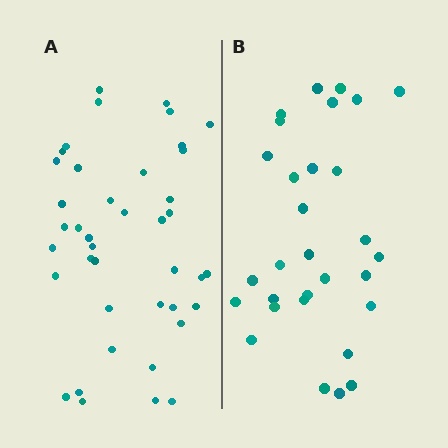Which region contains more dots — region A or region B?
Region A (the left region) has more dots.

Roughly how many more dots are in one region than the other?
Region A has roughly 12 or so more dots than region B.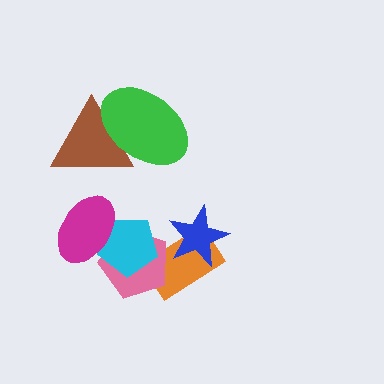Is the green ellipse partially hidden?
No, no other shape covers it.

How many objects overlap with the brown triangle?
1 object overlaps with the brown triangle.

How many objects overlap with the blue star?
1 object overlaps with the blue star.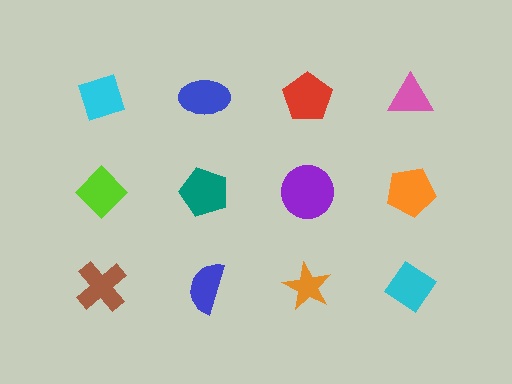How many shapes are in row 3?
4 shapes.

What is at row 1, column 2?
A blue ellipse.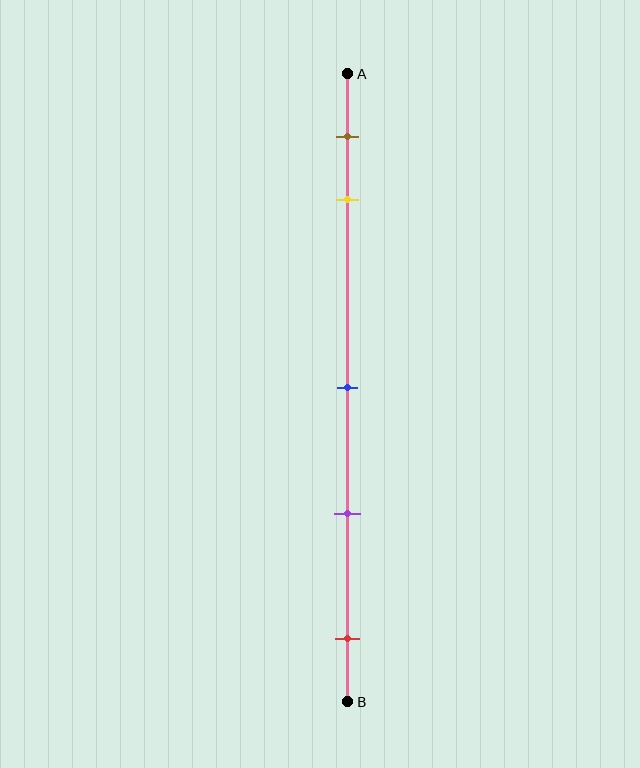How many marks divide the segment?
There are 5 marks dividing the segment.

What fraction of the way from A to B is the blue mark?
The blue mark is approximately 50% (0.5) of the way from A to B.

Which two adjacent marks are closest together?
The brown and yellow marks are the closest adjacent pair.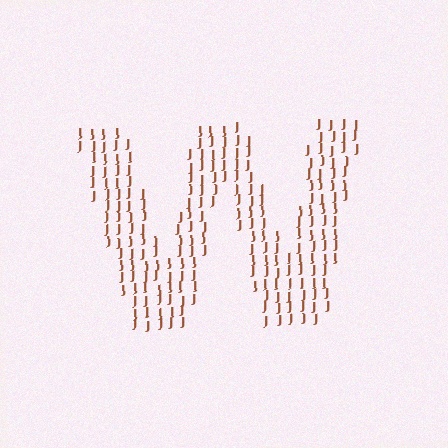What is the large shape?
The large shape is the letter W.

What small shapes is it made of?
It is made of small letter J's.